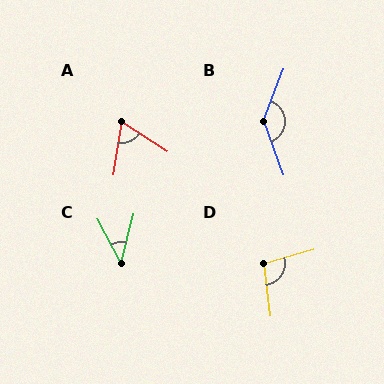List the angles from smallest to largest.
C (41°), A (66°), D (99°), B (138°).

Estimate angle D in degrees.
Approximately 99 degrees.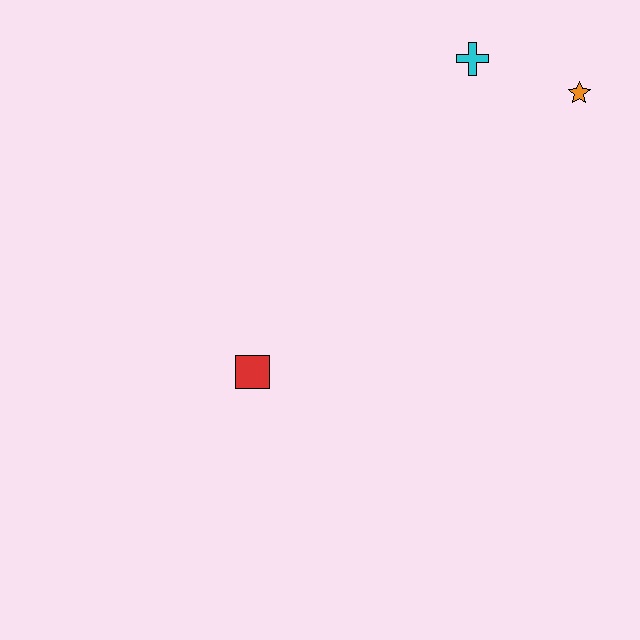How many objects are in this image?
There are 3 objects.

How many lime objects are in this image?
There are no lime objects.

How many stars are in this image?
There is 1 star.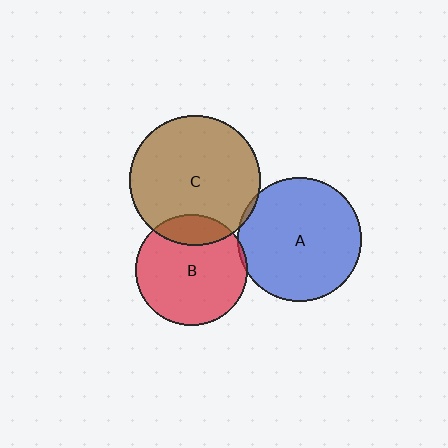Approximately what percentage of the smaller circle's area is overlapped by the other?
Approximately 5%.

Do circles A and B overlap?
Yes.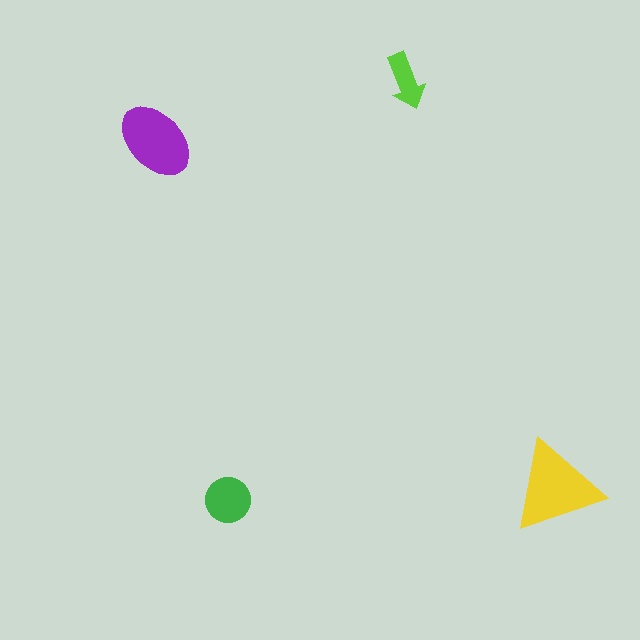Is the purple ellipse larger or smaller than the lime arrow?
Larger.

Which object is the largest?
The yellow triangle.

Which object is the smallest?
The lime arrow.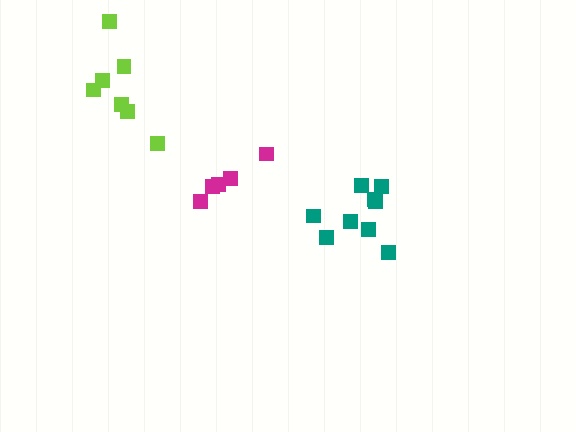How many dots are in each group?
Group 1: 5 dots, Group 2: 7 dots, Group 3: 9 dots (21 total).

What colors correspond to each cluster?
The clusters are colored: magenta, lime, teal.